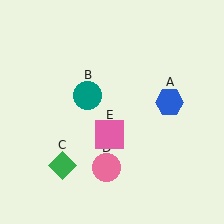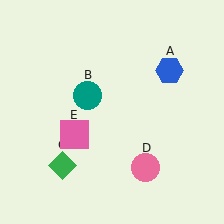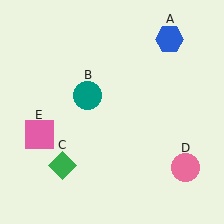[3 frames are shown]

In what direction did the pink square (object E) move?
The pink square (object E) moved left.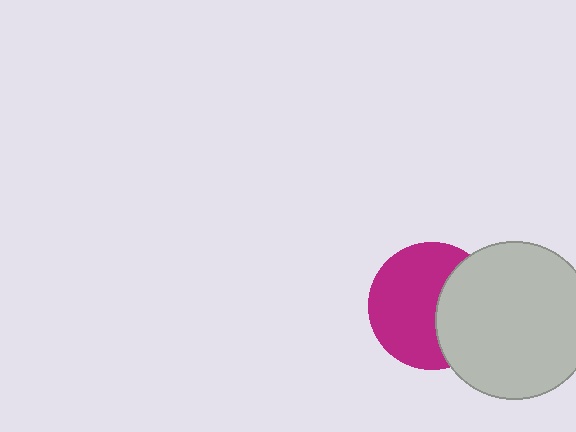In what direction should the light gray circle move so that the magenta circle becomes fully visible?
The light gray circle should move right. That is the shortest direction to clear the overlap and leave the magenta circle fully visible.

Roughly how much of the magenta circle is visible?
About half of it is visible (roughly 63%).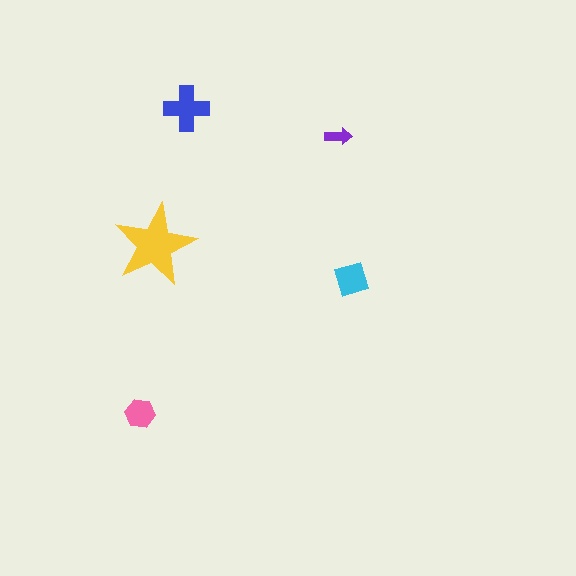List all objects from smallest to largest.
The purple arrow, the pink hexagon, the cyan square, the blue cross, the yellow star.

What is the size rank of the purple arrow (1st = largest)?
5th.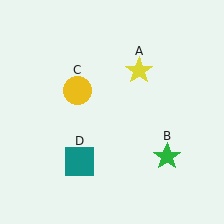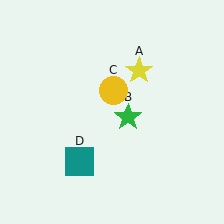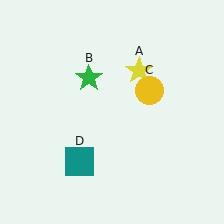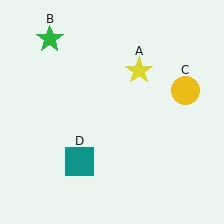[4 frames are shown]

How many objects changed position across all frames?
2 objects changed position: green star (object B), yellow circle (object C).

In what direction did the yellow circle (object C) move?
The yellow circle (object C) moved right.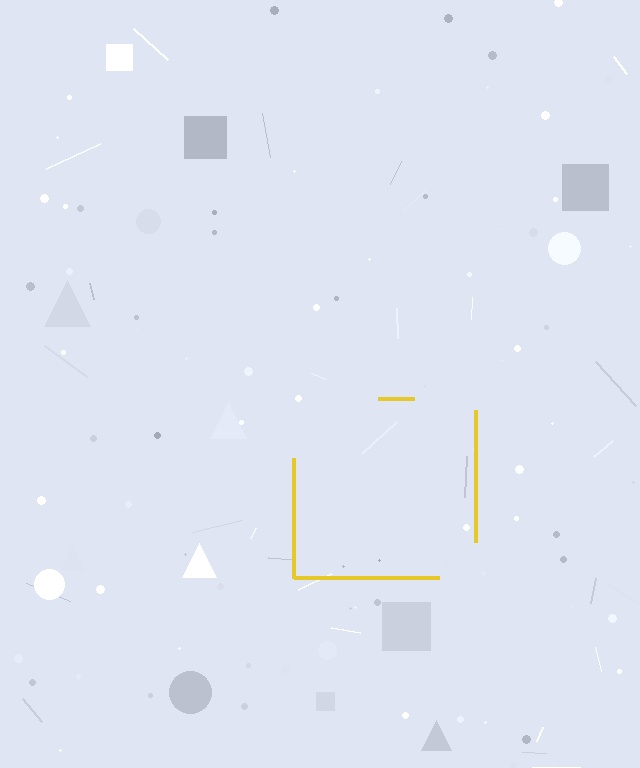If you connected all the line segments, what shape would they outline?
They would outline a square.